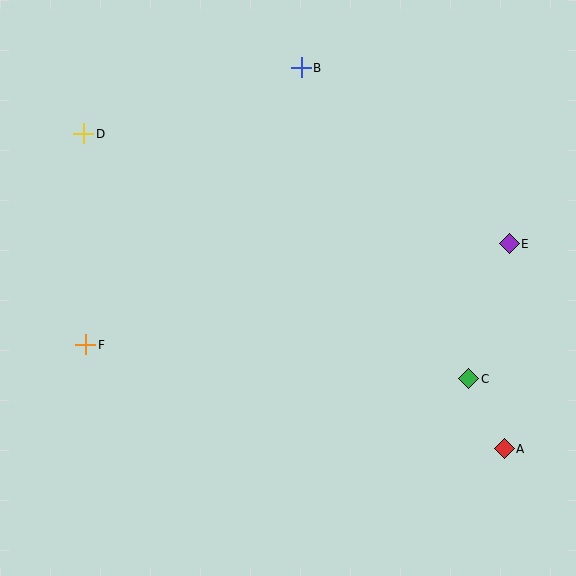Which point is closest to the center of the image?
Point C at (469, 379) is closest to the center.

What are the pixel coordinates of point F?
Point F is at (86, 345).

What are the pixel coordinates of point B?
Point B is at (301, 68).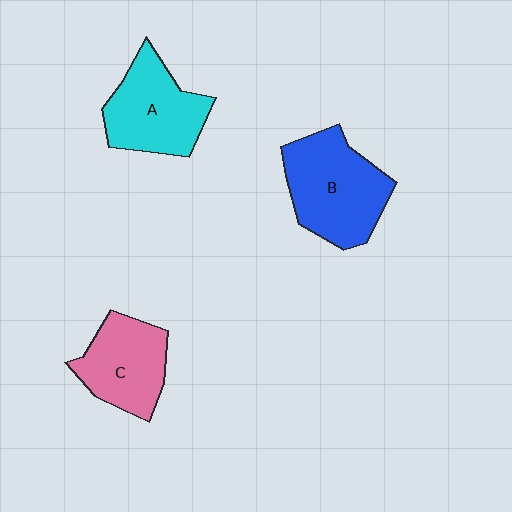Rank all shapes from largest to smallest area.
From largest to smallest: B (blue), A (cyan), C (pink).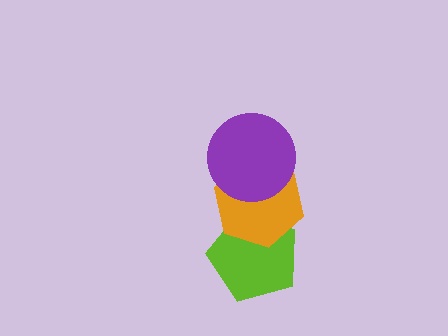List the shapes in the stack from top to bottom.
From top to bottom: the purple circle, the orange hexagon, the lime pentagon.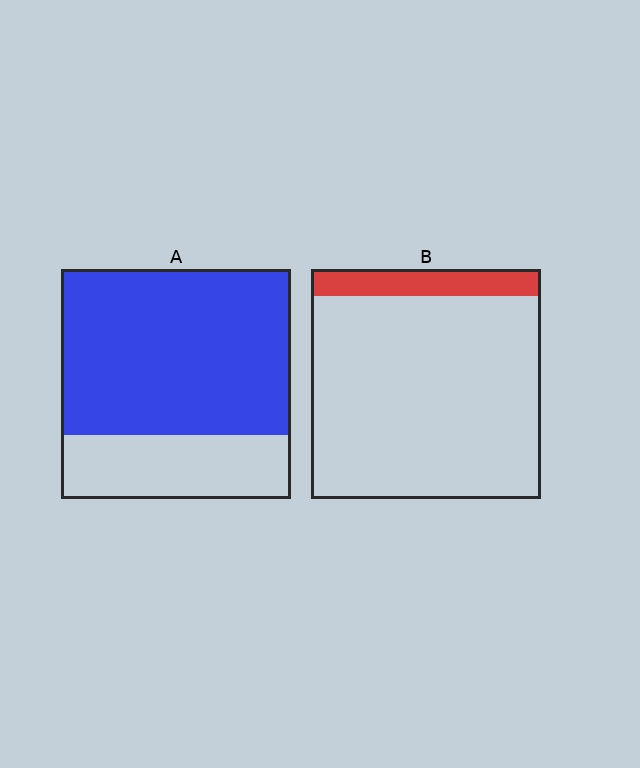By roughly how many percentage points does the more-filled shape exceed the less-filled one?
By roughly 60 percentage points (A over B).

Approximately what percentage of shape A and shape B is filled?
A is approximately 70% and B is approximately 10%.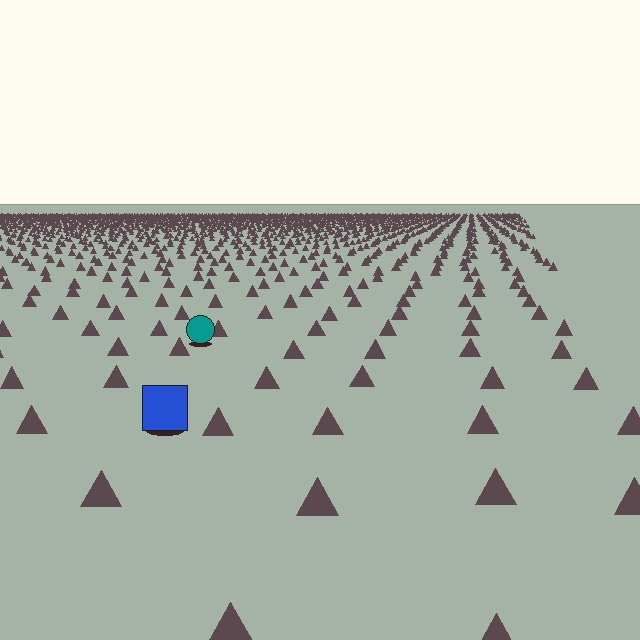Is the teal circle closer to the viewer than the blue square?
No. The blue square is closer — you can tell from the texture gradient: the ground texture is coarser near it.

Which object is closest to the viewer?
The blue square is closest. The texture marks near it are larger and more spread out.